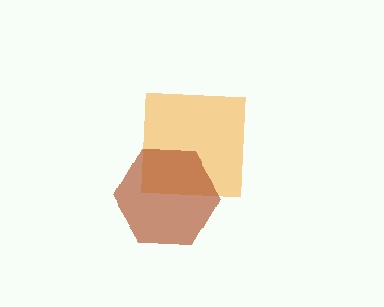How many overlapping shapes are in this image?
There are 2 overlapping shapes in the image.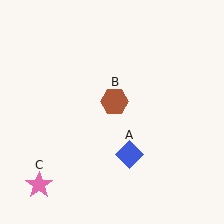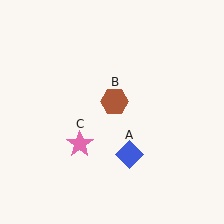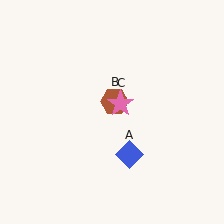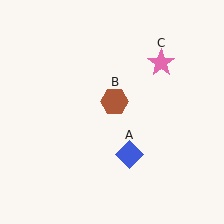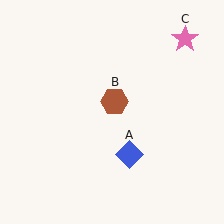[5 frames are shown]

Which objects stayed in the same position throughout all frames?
Blue diamond (object A) and brown hexagon (object B) remained stationary.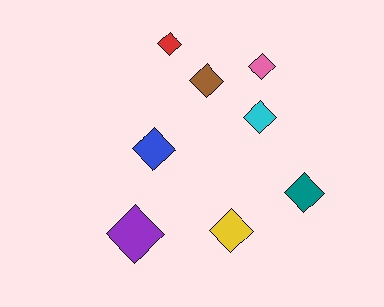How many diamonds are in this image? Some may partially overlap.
There are 8 diamonds.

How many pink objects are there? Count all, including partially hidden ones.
There is 1 pink object.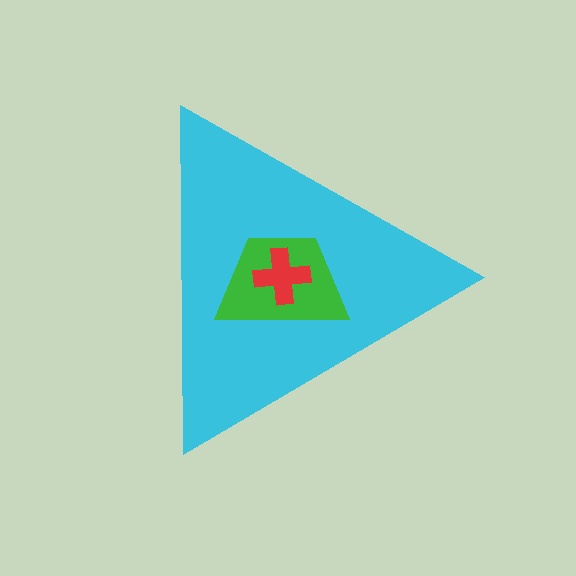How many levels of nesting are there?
3.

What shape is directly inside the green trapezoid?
The red cross.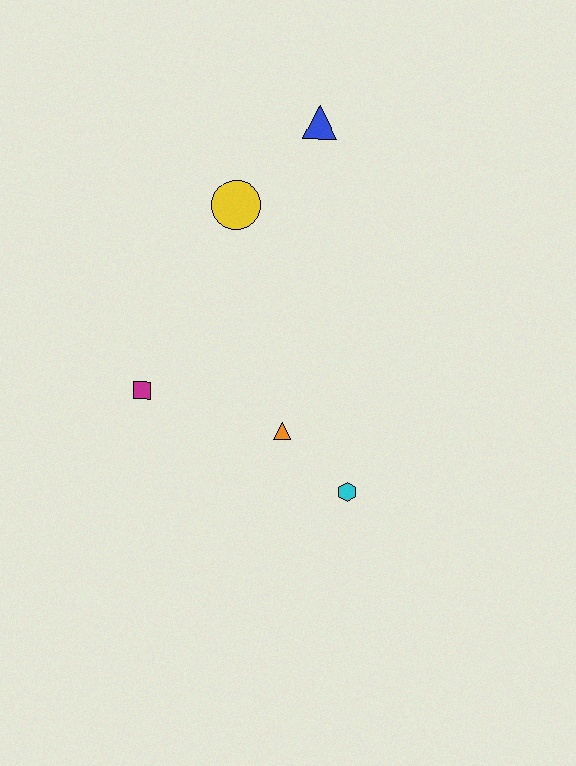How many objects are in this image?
There are 5 objects.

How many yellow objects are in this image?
There is 1 yellow object.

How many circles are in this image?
There is 1 circle.